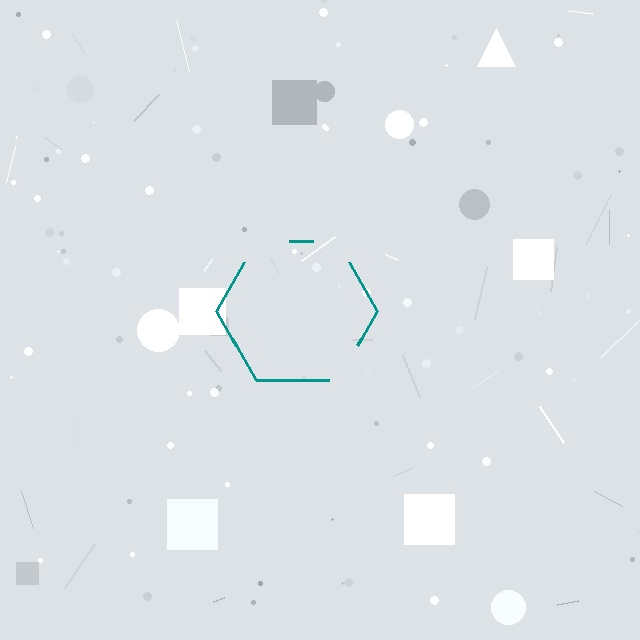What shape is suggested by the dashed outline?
The dashed outline suggests a hexagon.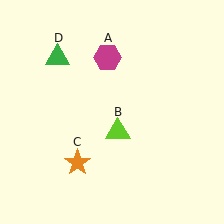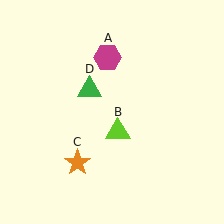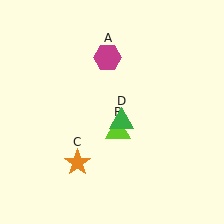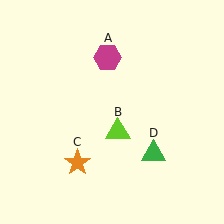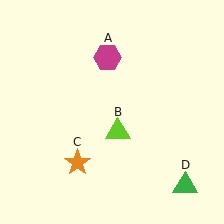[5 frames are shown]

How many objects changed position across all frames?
1 object changed position: green triangle (object D).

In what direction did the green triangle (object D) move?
The green triangle (object D) moved down and to the right.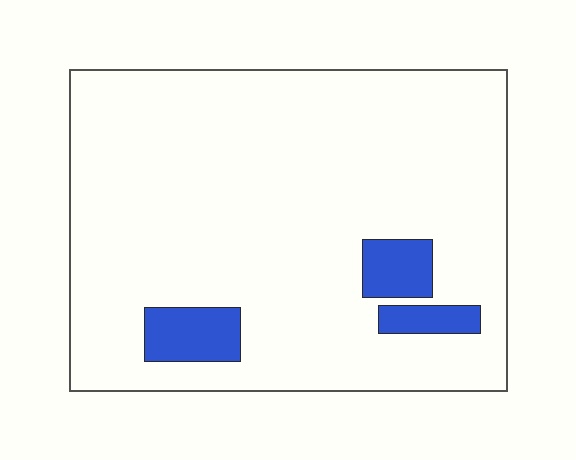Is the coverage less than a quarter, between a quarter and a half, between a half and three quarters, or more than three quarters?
Less than a quarter.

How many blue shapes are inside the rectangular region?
3.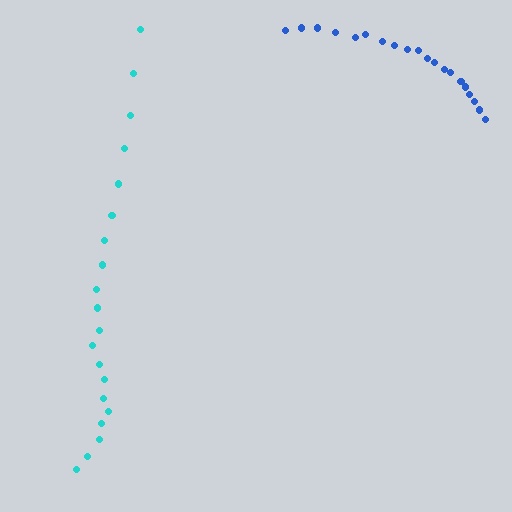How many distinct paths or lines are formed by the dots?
There are 2 distinct paths.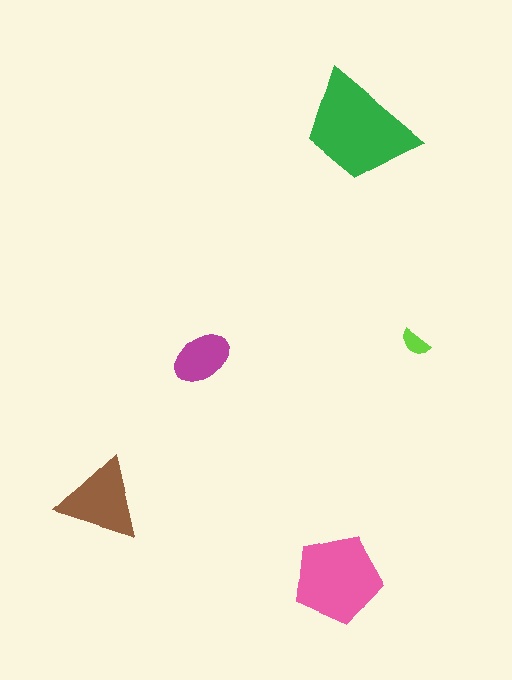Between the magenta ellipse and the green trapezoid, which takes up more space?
The green trapezoid.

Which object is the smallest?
The lime semicircle.